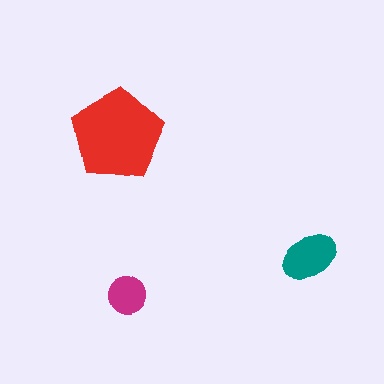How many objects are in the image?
There are 3 objects in the image.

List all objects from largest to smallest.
The red pentagon, the teal ellipse, the magenta circle.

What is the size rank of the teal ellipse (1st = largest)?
2nd.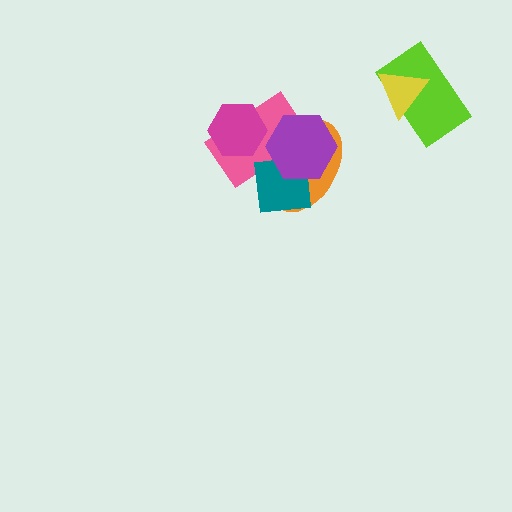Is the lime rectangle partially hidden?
Yes, it is partially covered by another shape.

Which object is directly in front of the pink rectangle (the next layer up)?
The magenta hexagon is directly in front of the pink rectangle.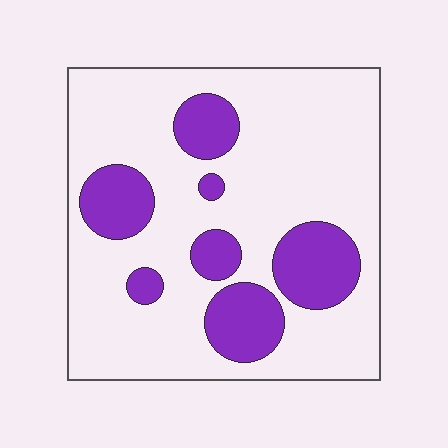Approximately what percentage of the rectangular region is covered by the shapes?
Approximately 25%.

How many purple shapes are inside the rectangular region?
7.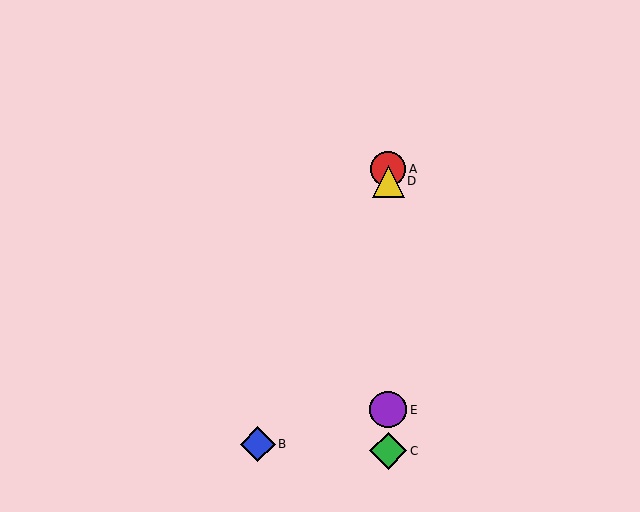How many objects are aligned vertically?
4 objects (A, C, D, E) are aligned vertically.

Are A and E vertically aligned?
Yes, both are at x≈388.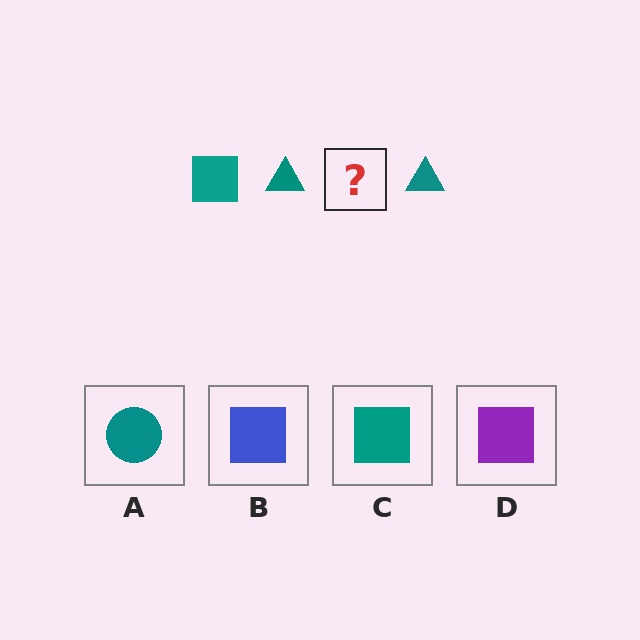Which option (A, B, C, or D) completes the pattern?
C.